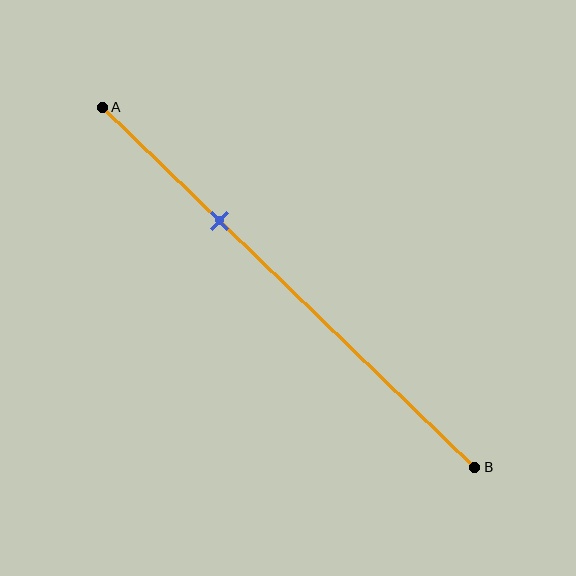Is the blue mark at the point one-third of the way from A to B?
Yes, the mark is approximately at the one-third point.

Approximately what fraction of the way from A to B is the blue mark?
The blue mark is approximately 30% of the way from A to B.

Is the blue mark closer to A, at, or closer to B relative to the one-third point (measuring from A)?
The blue mark is approximately at the one-third point of segment AB.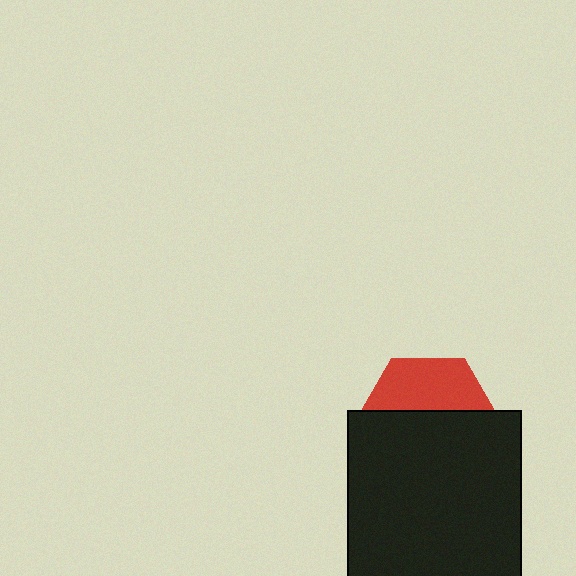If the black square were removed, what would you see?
You would see the complete red hexagon.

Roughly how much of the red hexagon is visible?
A small part of it is visible (roughly 38%).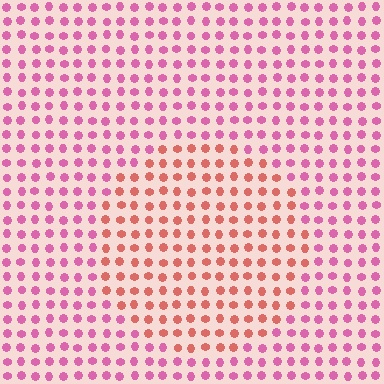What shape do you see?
I see a circle.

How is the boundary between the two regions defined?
The boundary is defined purely by a slight shift in hue (about 40 degrees). Spacing, size, and orientation are identical on both sides.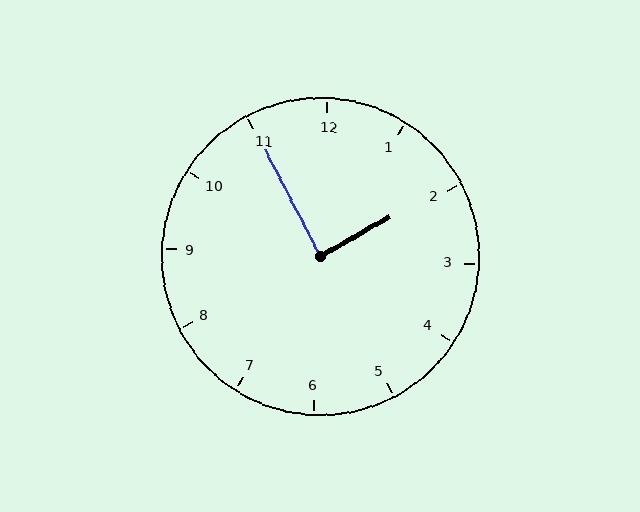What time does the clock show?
1:55.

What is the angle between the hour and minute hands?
Approximately 88 degrees.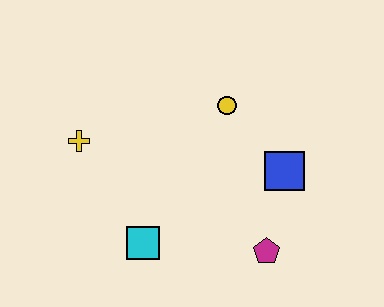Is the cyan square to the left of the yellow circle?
Yes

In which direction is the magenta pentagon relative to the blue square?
The magenta pentagon is below the blue square.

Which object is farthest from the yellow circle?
The cyan square is farthest from the yellow circle.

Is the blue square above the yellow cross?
No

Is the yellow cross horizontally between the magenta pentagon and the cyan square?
No